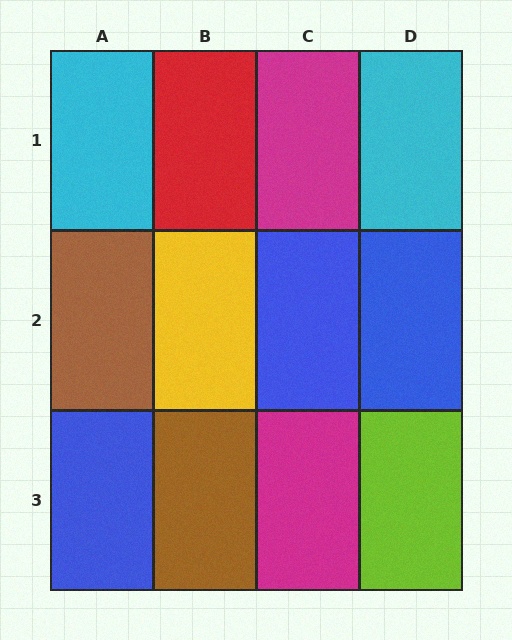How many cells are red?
1 cell is red.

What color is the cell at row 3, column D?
Lime.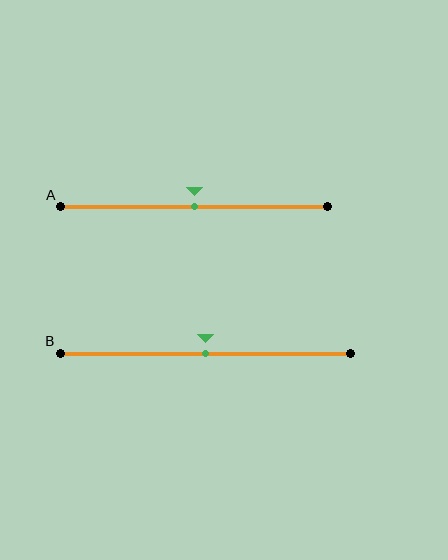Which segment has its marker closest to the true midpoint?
Segment A has its marker closest to the true midpoint.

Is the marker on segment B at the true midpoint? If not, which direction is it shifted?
Yes, the marker on segment B is at the true midpoint.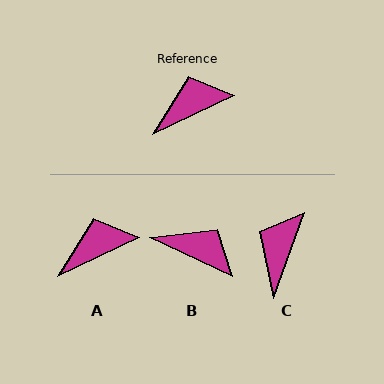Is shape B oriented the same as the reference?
No, it is off by about 51 degrees.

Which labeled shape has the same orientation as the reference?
A.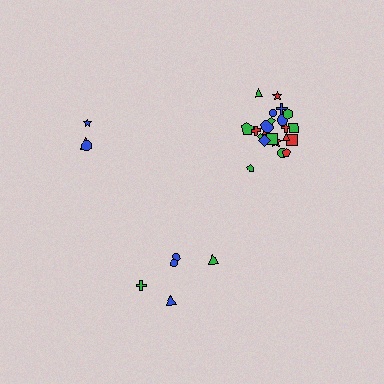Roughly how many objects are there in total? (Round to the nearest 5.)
Roughly 30 objects in total.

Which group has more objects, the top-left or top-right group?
The top-right group.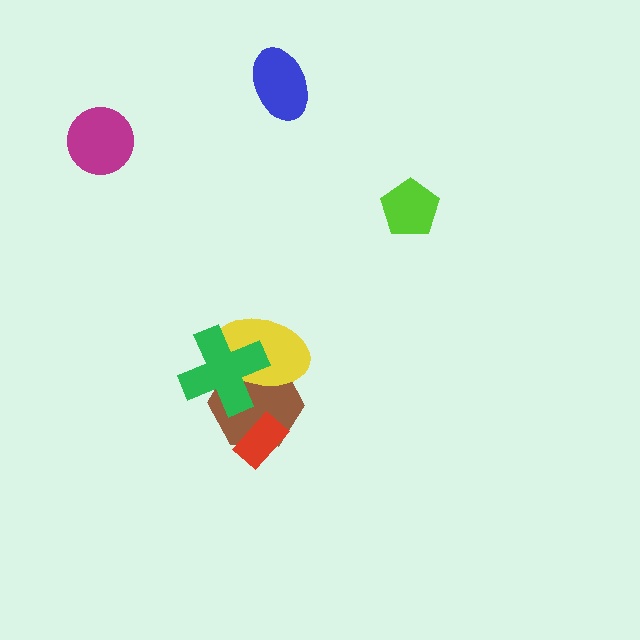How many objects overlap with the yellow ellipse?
2 objects overlap with the yellow ellipse.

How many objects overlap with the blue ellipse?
0 objects overlap with the blue ellipse.